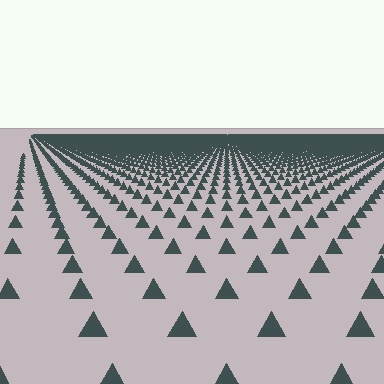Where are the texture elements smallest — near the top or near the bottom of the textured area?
Near the top.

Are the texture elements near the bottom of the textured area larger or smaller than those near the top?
Larger. Near the bottom, elements are closer to the viewer and appear at a bigger on-screen size.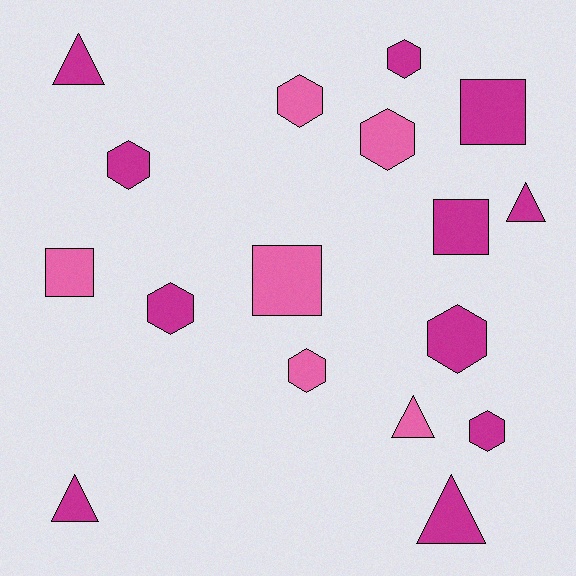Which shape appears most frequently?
Hexagon, with 8 objects.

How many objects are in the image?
There are 17 objects.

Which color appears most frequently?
Magenta, with 11 objects.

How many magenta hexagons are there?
There are 5 magenta hexagons.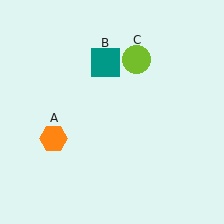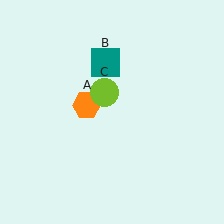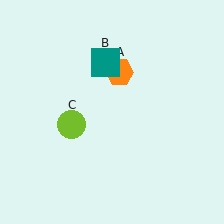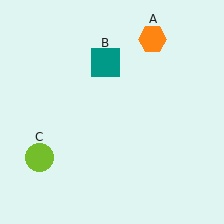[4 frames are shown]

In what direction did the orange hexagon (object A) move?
The orange hexagon (object A) moved up and to the right.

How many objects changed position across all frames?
2 objects changed position: orange hexagon (object A), lime circle (object C).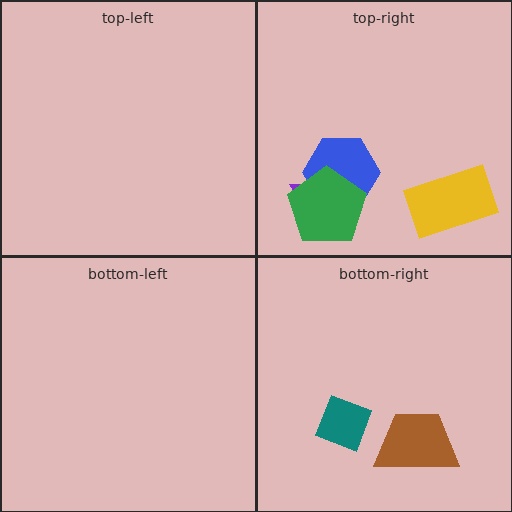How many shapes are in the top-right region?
4.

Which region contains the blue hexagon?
The top-right region.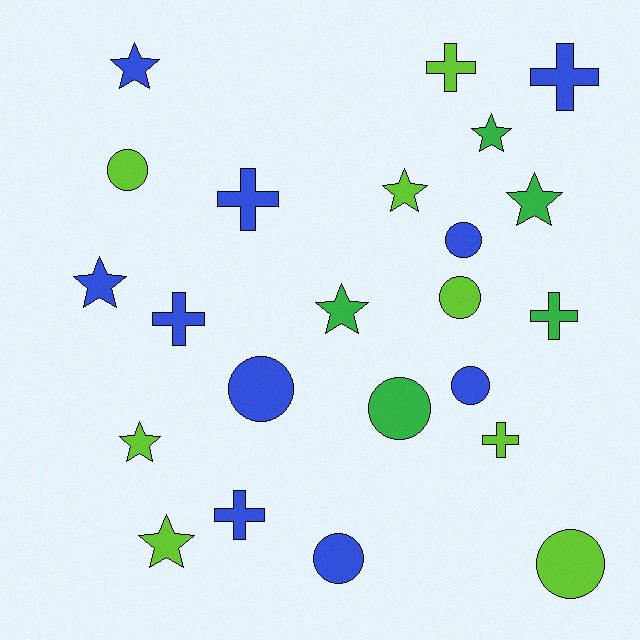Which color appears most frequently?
Blue, with 10 objects.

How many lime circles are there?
There are 3 lime circles.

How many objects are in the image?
There are 23 objects.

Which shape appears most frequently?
Star, with 8 objects.